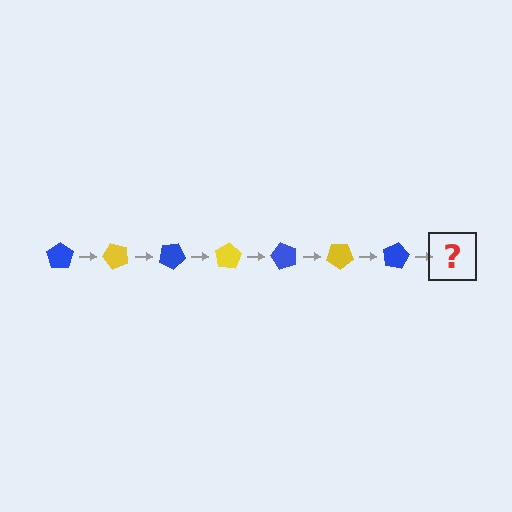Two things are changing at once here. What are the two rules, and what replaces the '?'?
The two rules are that it rotates 50 degrees each step and the color cycles through blue and yellow. The '?' should be a yellow pentagon, rotated 350 degrees from the start.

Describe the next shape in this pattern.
It should be a yellow pentagon, rotated 350 degrees from the start.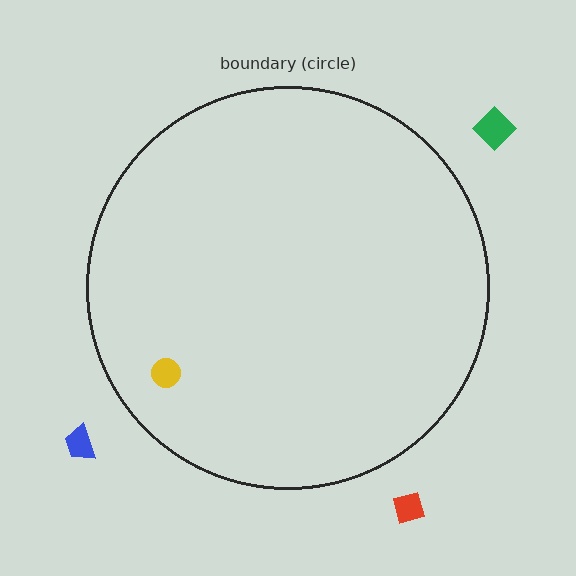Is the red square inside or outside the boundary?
Outside.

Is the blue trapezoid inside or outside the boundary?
Outside.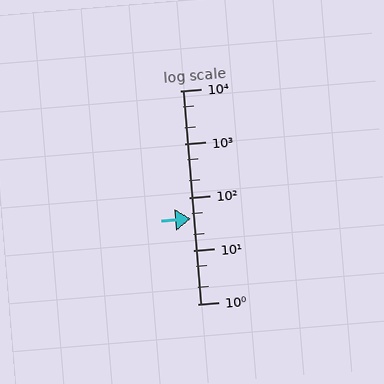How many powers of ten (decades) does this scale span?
The scale spans 4 decades, from 1 to 10000.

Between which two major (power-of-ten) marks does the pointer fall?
The pointer is between 10 and 100.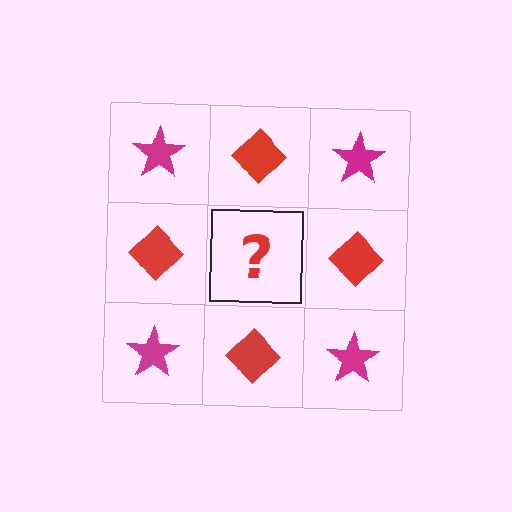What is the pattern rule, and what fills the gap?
The rule is that it alternates magenta star and red diamond in a checkerboard pattern. The gap should be filled with a magenta star.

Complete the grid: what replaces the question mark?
The question mark should be replaced with a magenta star.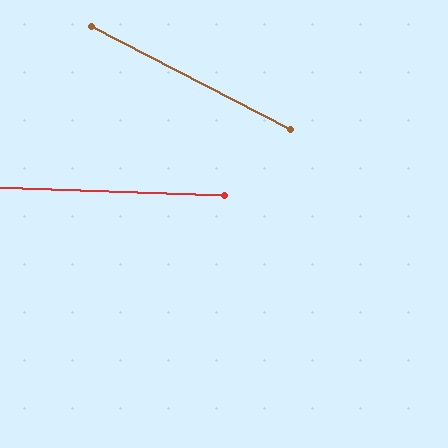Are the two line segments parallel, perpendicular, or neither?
Neither parallel nor perpendicular — they differ by about 25°.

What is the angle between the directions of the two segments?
Approximately 25 degrees.